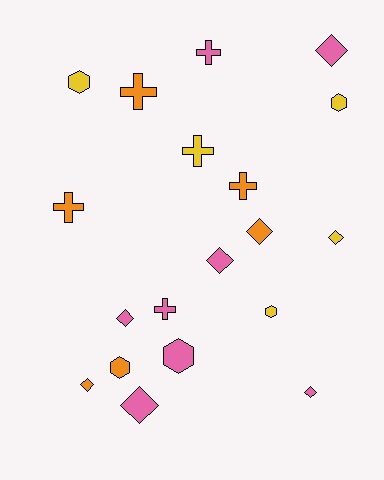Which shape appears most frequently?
Diamond, with 8 objects.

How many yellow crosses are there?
There is 1 yellow cross.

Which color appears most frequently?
Pink, with 8 objects.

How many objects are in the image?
There are 19 objects.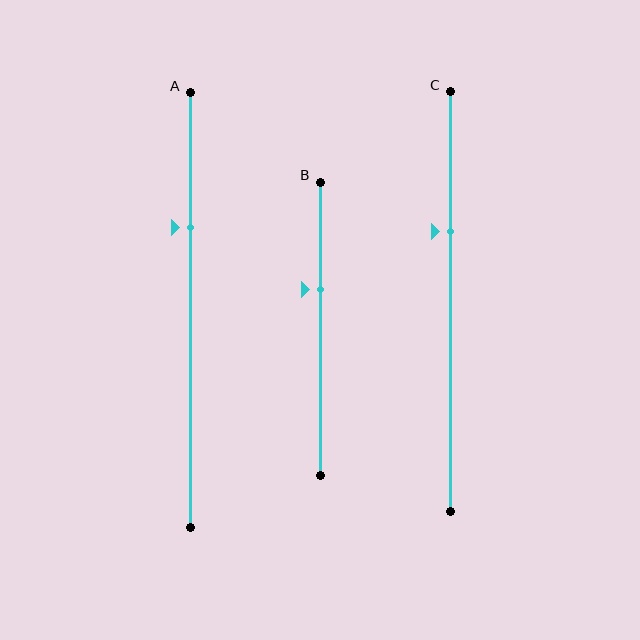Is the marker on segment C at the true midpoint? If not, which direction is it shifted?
No, the marker on segment C is shifted upward by about 17% of the segment length.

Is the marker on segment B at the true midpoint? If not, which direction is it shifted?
No, the marker on segment B is shifted upward by about 13% of the segment length.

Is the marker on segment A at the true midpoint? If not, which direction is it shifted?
No, the marker on segment A is shifted upward by about 19% of the segment length.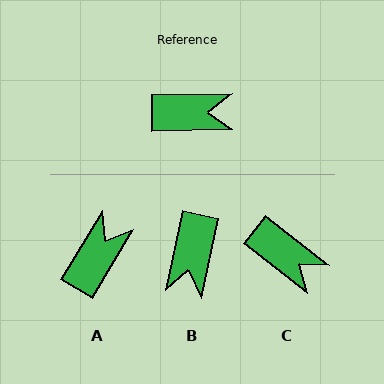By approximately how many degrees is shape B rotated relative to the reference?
Approximately 103 degrees clockwise.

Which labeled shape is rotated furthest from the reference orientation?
B, about 103 degrees away.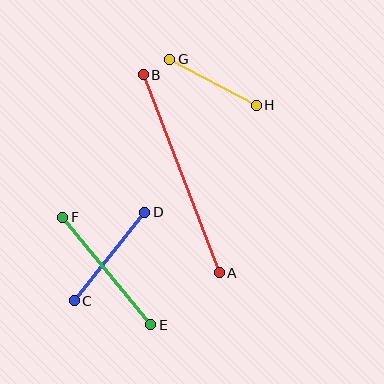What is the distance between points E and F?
The distance is approximately 139 pixels.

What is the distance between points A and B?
The distance is approximately 212 pixels.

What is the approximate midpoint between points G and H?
The midpoint is at approximately (213, 82) pixels.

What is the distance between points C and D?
The distance is approximately 113 pixels.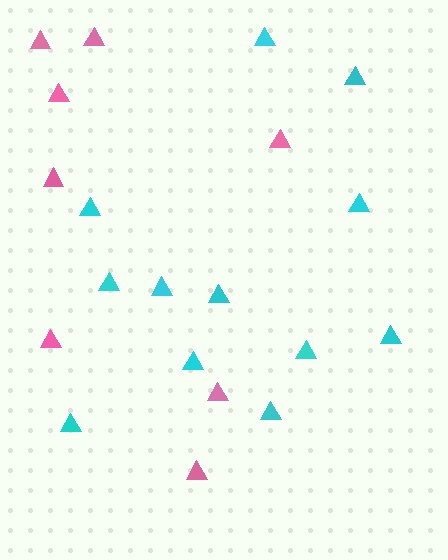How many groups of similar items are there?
There are 2 groups: one group of cyan triangles (12) and one group of pink triangles (8).